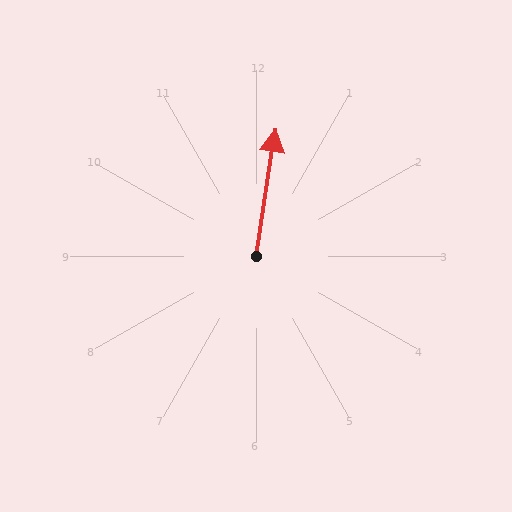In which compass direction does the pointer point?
North.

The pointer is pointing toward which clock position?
Roughly 12 o'clock.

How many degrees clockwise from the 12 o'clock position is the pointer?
Approximately 9 degrees.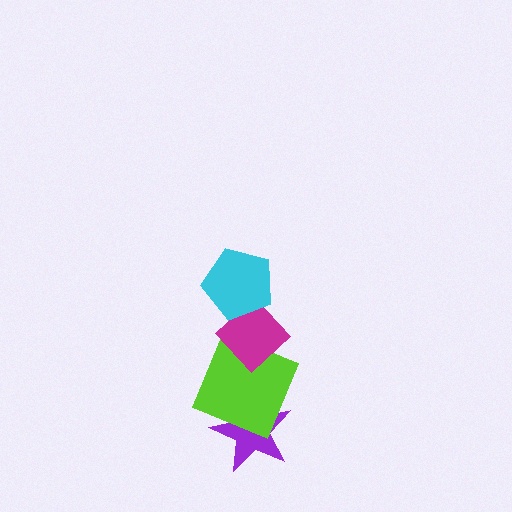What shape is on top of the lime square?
The magenta diamond is on top of the lime square.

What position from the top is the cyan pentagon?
The cyan pentagon is 1st from the top.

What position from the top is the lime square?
The lime square is 3rd from the top.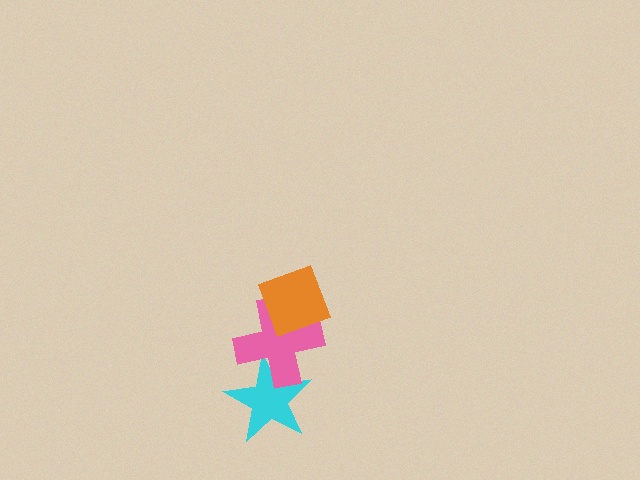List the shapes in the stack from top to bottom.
From top to bottom: the orange diamond, the pink cross, the cyan star.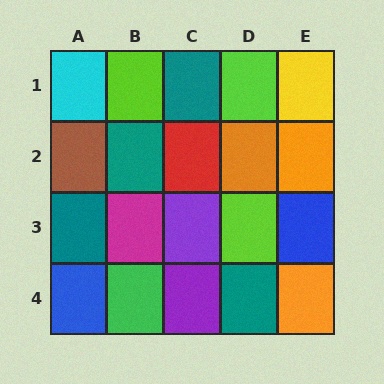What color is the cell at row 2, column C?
Red.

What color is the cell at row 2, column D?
Orange.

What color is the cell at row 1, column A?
Cyan.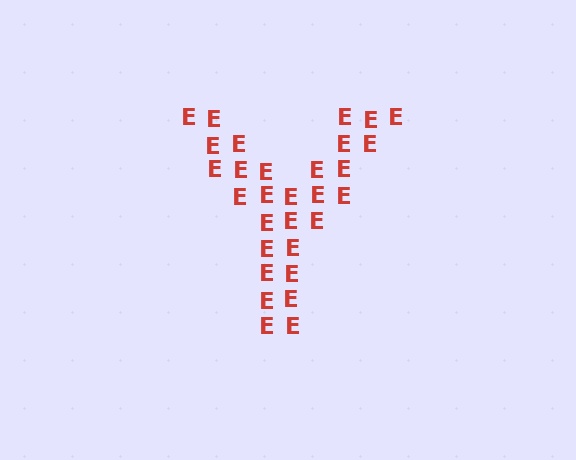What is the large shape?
The large shape is the letter Y.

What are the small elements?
The small elements are letter E's.